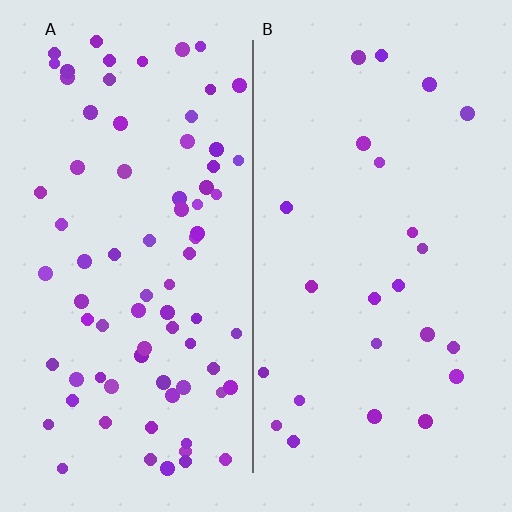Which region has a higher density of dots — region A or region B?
A (the left).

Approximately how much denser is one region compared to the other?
Approximately 3.3× — region A over region B.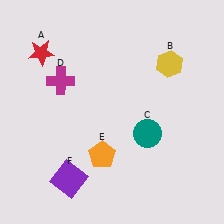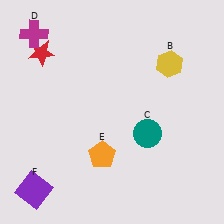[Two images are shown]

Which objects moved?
The objects that moved are: the magenta cross (D), the purple square (F).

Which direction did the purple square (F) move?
The purple square (F) moved left.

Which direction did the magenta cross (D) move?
The magenta cross (D) moved up.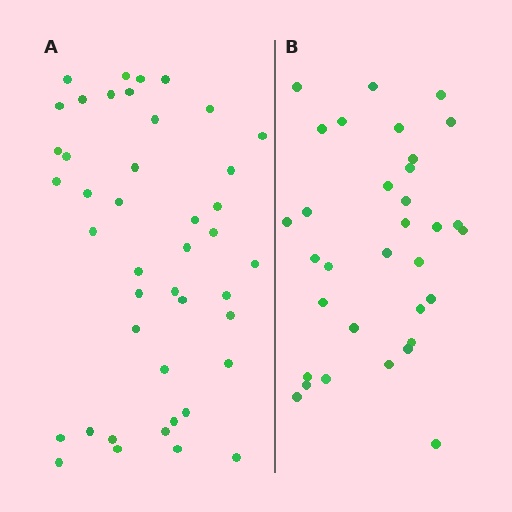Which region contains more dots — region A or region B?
Region A (the left region) has more dots.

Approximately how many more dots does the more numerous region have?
Region A has roughly 10 or so more dots than region B.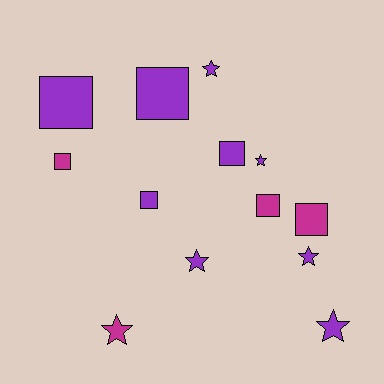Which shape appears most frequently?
Square, with 7 objects.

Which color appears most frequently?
Purple, with 9 objects.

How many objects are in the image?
There are 13 objects.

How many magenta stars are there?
There is 1 magenta star.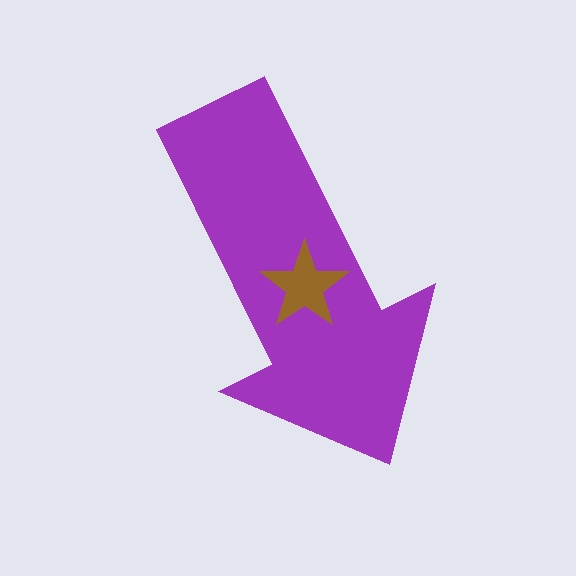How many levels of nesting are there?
2.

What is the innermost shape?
The brown star.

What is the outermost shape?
The purple arrow.